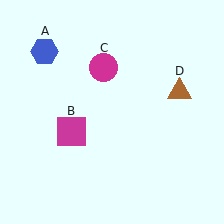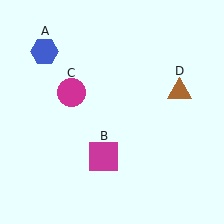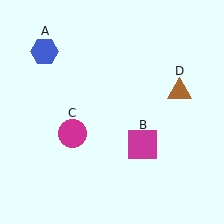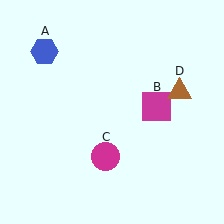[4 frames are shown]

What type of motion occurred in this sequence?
The magenta square (object B), magenta circle (object C) rotated counterclockwise around the center of the scene.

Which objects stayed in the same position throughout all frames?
Blue hexagon (object A) and brown triangle (object D) remained stationary.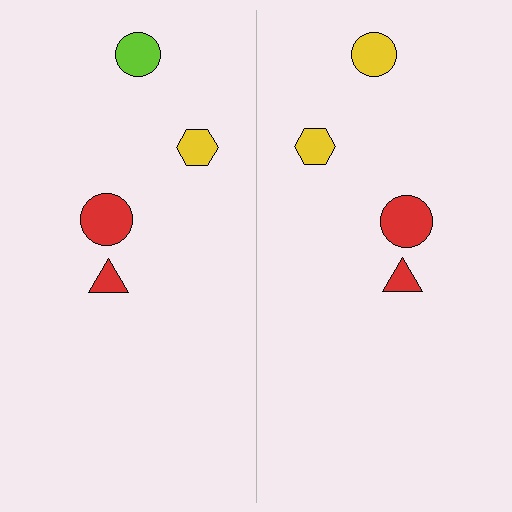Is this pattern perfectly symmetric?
No, the pattern is not perfectly symmetric. The yellow circle on the right side breaks the symmetry — its mirror counterpart is lime.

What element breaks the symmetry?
The yellow circle on the right side breaks the symmetry — its mirror counterpart is lime.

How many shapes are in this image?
There are 8 shapes in this image.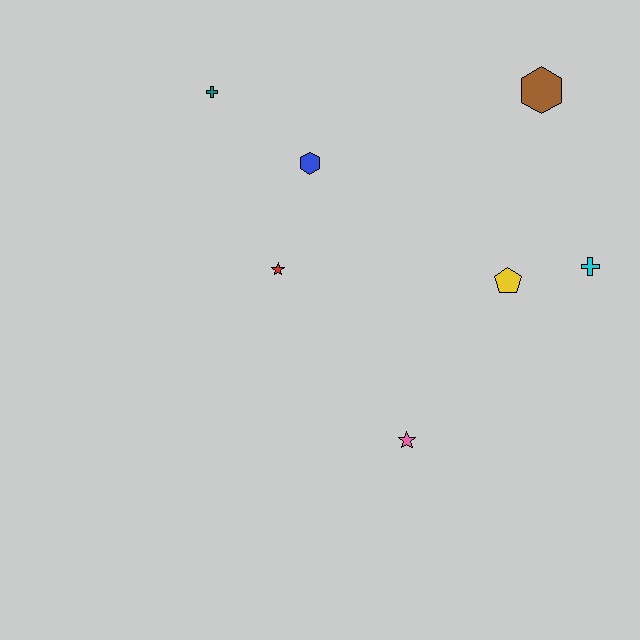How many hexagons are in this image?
There are 2 hexagons.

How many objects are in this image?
There are 7 objects.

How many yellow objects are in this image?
There is 1 yellow object.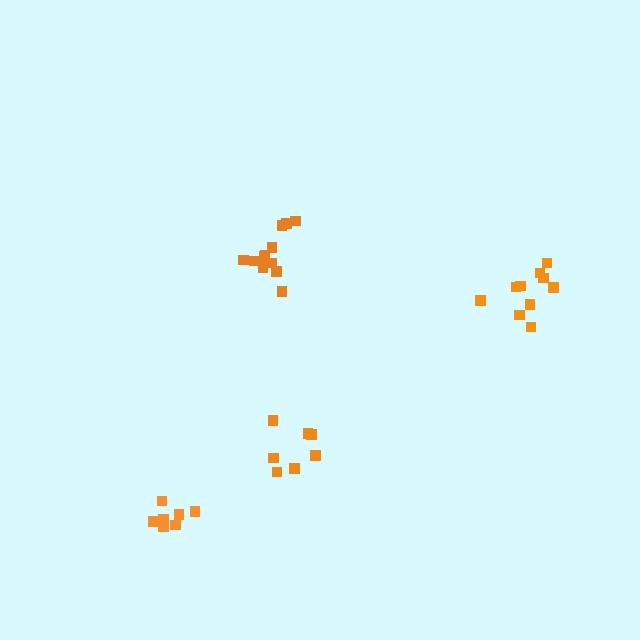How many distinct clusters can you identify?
There are 4 distinct clusters.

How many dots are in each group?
Group 1: 10 dots, Group 2: 7 dots, Group 3: 7 dots, Group 4: 12 dots (36 total).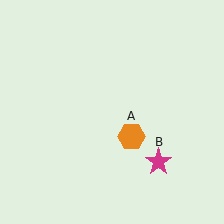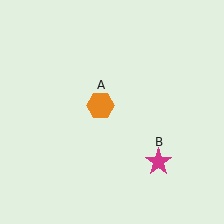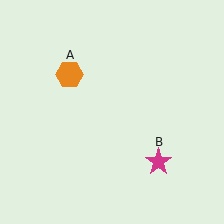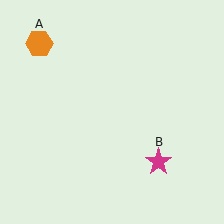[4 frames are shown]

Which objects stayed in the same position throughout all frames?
Magenta star (object B) remained stationary.